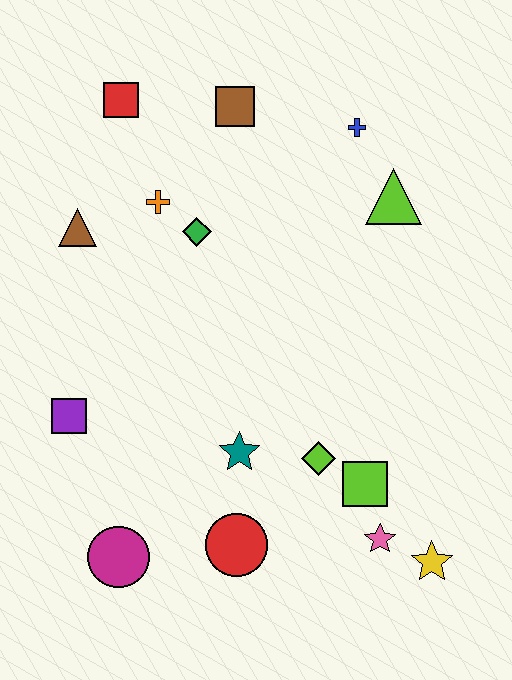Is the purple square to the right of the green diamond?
No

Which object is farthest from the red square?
The yellow star is farthest from the red square.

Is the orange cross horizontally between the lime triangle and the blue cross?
No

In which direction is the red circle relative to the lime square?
The red circle is to the left of the lime square.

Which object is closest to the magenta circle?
The red circle is closest to the magenta circle.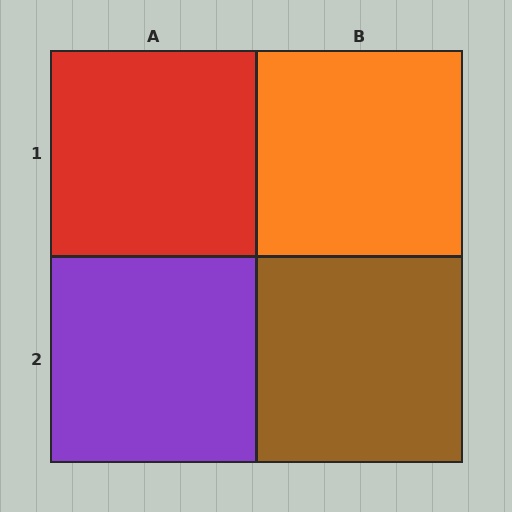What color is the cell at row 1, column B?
Orange.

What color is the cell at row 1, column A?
Red.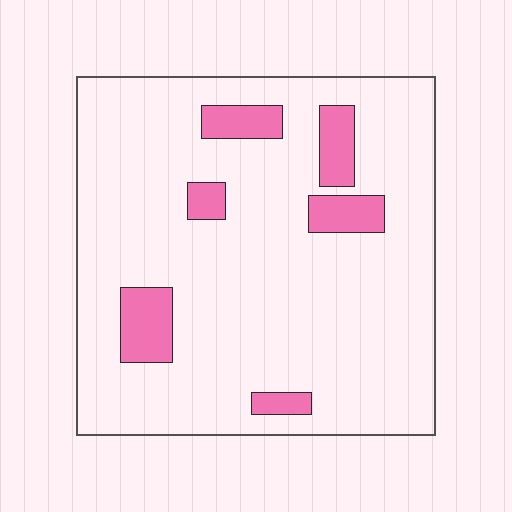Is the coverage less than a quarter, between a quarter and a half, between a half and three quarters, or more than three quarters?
Less than a quarter.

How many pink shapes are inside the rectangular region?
6.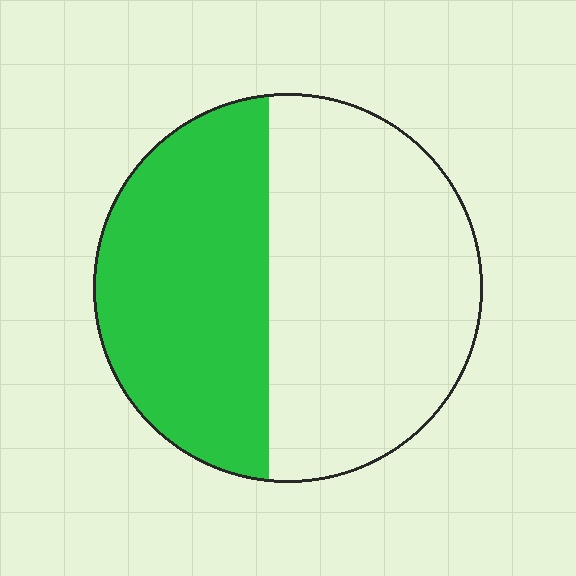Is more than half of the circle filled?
No.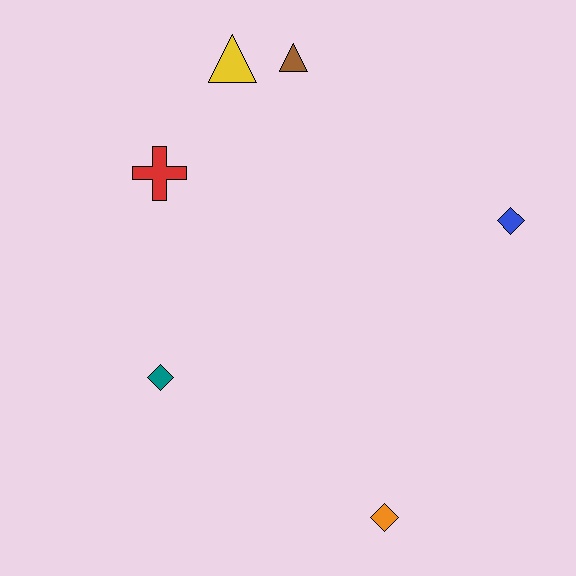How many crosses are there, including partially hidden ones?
There is 1 cross.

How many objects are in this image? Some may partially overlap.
There are 6 objects.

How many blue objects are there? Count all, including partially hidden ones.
There is 1 blue object.